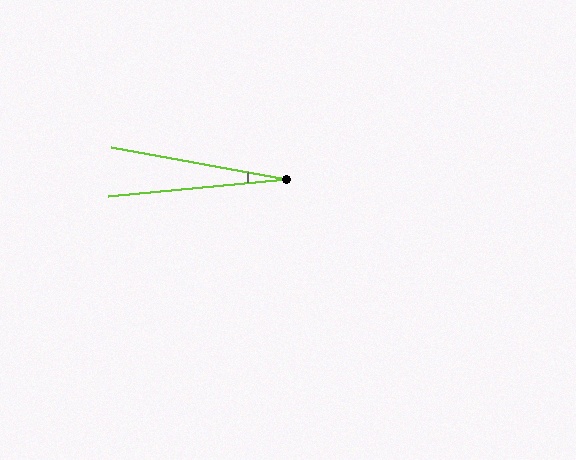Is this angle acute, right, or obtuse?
It is acute.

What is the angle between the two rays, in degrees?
Approximately 16 degrees.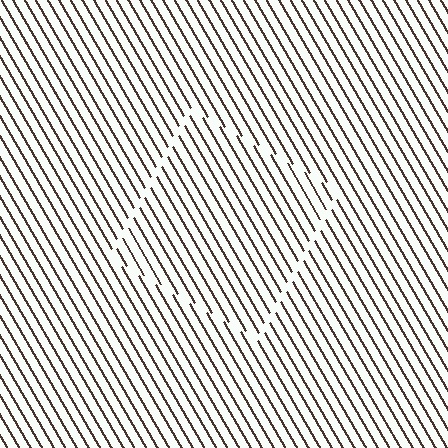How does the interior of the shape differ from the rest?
The interior of the shape contains the same grating, shifted by half a period — the contour is defined by the phase discontinuity where line-ends from the inner and outer gratings abut.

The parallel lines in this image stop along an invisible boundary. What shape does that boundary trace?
An illusory square. The interior of the shape contains the same grating, shifted by half a period — the contour is defined by the phase discontinuity where line-ends from the inner and outer gratings abut.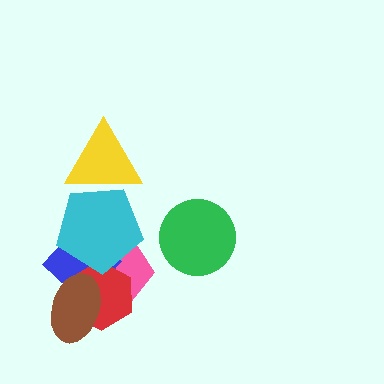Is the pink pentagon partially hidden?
Yes, it is partially covered by another shape.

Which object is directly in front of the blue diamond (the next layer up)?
The red hexagon is directly in front of the blue diamond.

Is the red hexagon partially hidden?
Yes, it is partially covered by another shape.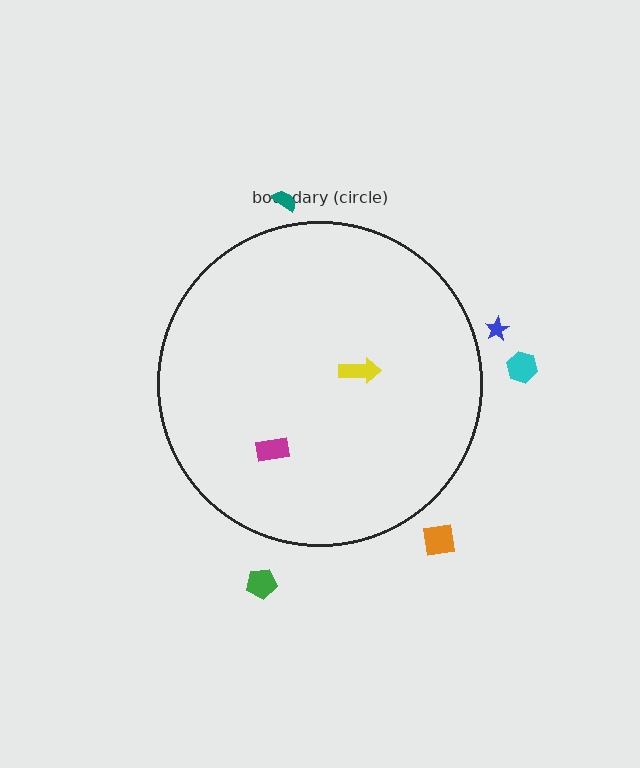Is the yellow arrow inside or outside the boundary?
Inside.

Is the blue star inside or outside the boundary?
Outside.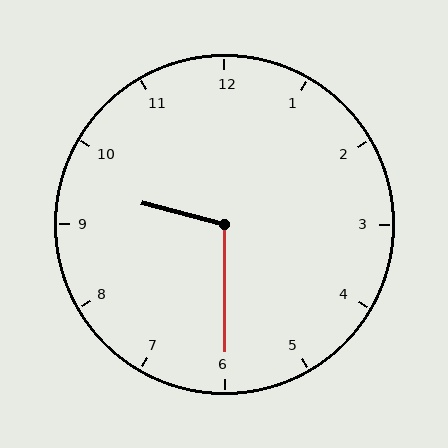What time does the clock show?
9:30.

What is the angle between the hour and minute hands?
Approximately 105 degrees.